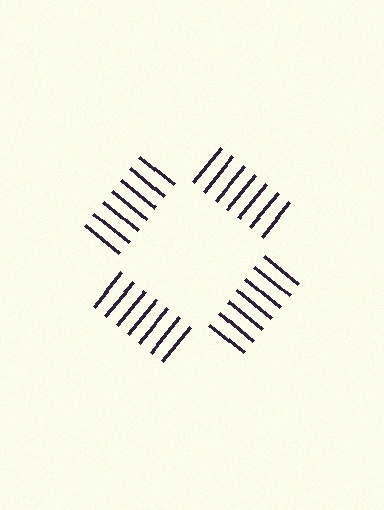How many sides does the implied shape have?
4 sides — the line-ends trace a square.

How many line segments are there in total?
28 — 7 along each of the 4 edges.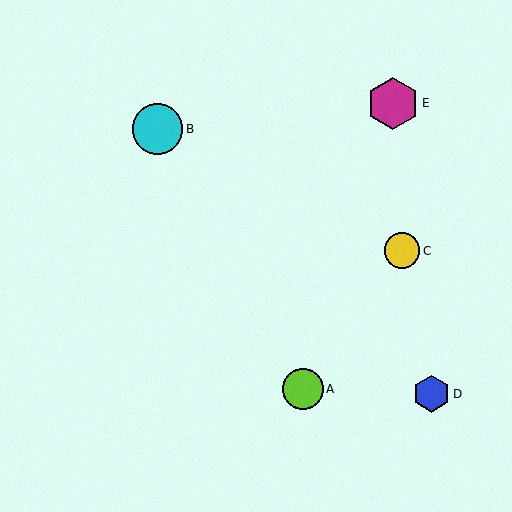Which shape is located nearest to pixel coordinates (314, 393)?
The lime circle (labeled A) at (303, 389) is nearest to that location.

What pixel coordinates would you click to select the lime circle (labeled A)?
Click at (303, 389) to select the lime circle A.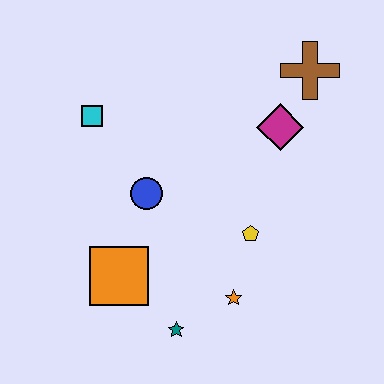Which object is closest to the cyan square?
The blue circle is closest to the cyan square.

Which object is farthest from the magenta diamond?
The teal star is farthest from the magenta diamond.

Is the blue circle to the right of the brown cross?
No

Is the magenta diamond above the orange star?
Yes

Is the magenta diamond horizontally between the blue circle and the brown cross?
Yes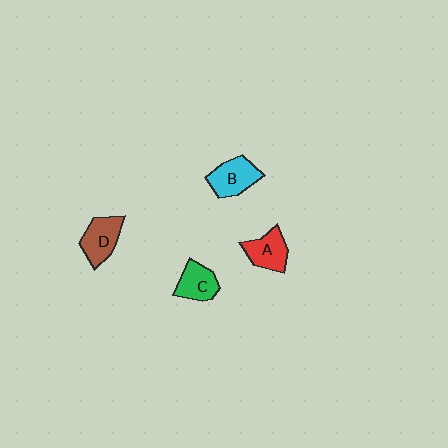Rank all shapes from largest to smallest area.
From largest to smallest: B (cyan), D (brown), A (red), C (green).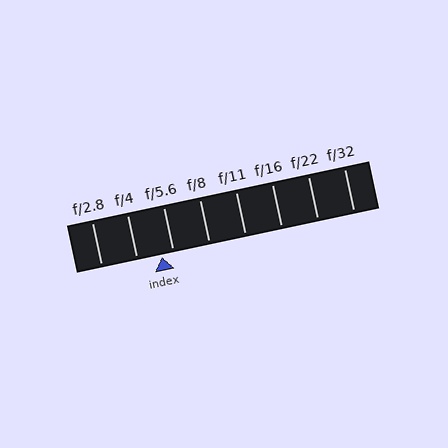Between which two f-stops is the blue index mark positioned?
The index mark is between f/4 and f/5.6.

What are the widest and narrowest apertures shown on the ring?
The widest aperture shown is f/2.8 and the narrowest is f/32.